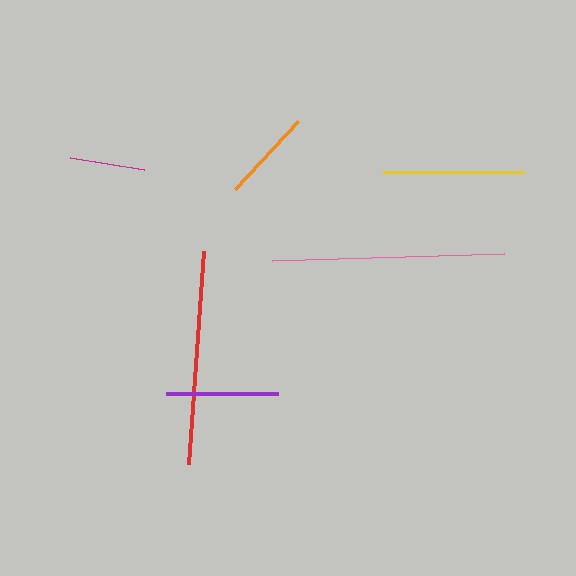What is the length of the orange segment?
The orange segment is approximately 93 pixels long.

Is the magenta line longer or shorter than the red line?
The red line is longer than the magenta line.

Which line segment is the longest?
The pink line is the longest at approximately 232 pixels.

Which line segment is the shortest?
The magenta line is the shortest at approximately 75 pixels.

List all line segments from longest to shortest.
From longest to shortest: pink, red, yellow, purple, orange, magenta.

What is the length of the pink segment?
The pink segment is approximately 232 pixels long.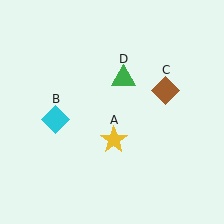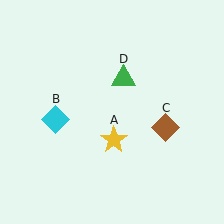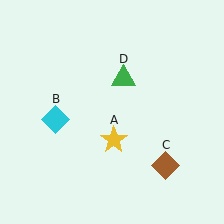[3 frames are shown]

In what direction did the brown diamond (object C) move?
The brown diamond (object C) moved down.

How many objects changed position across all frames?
1 object changed position: brown diamond (object C).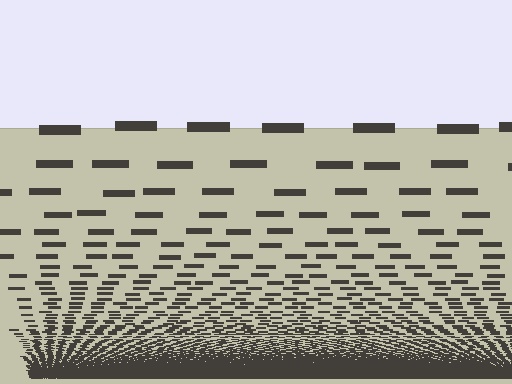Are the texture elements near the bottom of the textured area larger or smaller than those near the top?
Smaller. The gradient is inverted — elements near the bottom are smaller and denser.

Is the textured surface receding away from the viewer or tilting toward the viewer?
The surface appears to tilt toward the viewer. Texture elements get larger and sparser toward the top.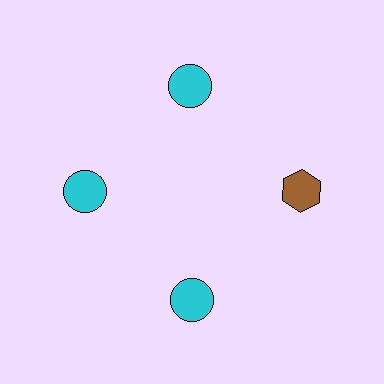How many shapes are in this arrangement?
There are 4 shapes arranged in a ring pattern.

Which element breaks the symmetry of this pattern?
The brown hexagon at roughly the 3 o'clock position breaks the symmetry. All other shapes are cyan circles.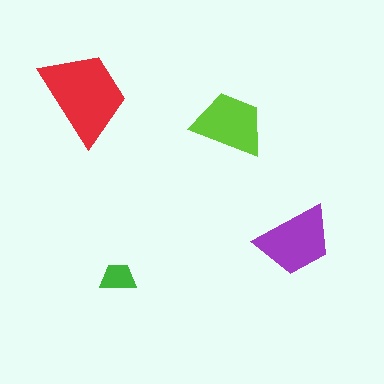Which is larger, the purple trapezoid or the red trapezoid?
The red one.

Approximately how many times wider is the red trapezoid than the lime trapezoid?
About 1.5 times wider.